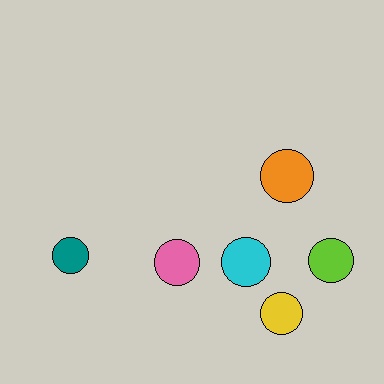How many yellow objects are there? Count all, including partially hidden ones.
There is 1 yellow object.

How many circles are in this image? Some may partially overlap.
There are 6 circles.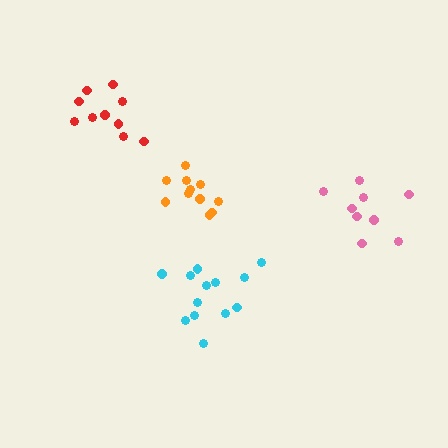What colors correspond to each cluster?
The clusters are colored: orange, cyan, pink, red.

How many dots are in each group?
Group 1: 11 dots, Group 2: 13 dots, Group 3: 9 dots, Group 4: 10 dots (43 total).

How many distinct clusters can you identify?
There are 4 distinct clusters.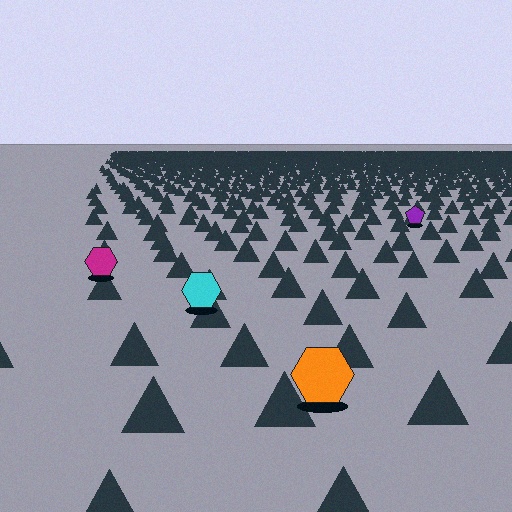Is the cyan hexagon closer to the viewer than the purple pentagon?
Yes. The cyan hexagon is closer — you can tell from the texture gradient: the ground texture is coarser near it.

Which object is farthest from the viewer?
The purple pentagon is farthest from the viewer. It appears smaller and the ground texture around it is denser.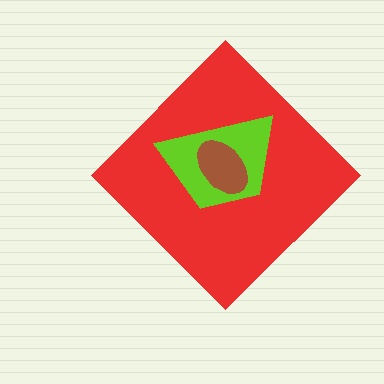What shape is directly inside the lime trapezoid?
The brown ellipse.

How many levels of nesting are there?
3.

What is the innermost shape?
The brown ellipse.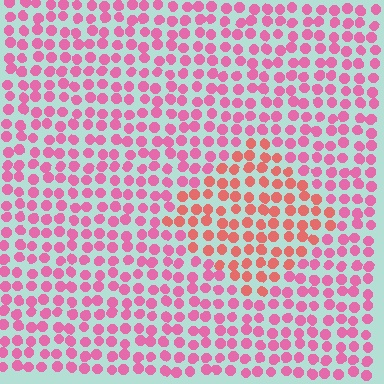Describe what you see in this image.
The image is filled with small pink elements in a uniform arrangement. A diamond-shaped region is visible where the elements are tinted to a slightly different hue, forming a subtle color boundary.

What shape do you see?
I see a diamond.